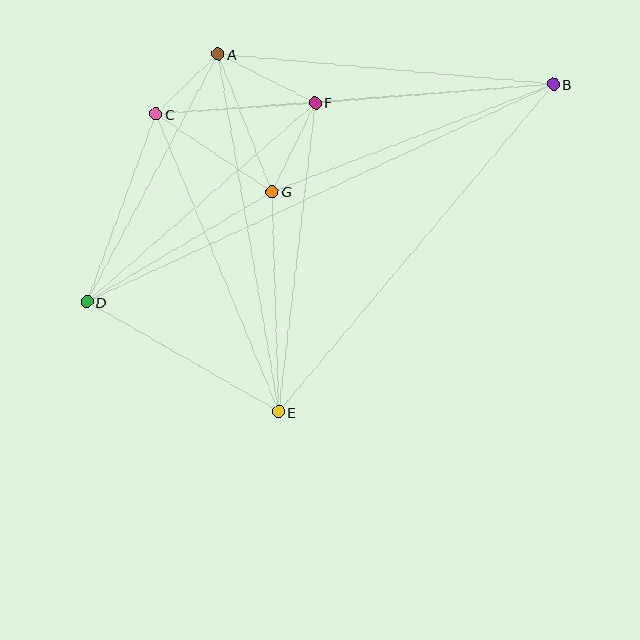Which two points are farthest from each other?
Points B and D are farthest from each other.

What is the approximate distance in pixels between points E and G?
The distance between E and G is approximately 220 pixels.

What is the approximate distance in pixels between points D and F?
The distance between D and F is approximately 303 pixels.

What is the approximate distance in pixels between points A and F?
The distance between A and F is approximately 109 pixels.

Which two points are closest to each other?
Points A and C are closest to each other.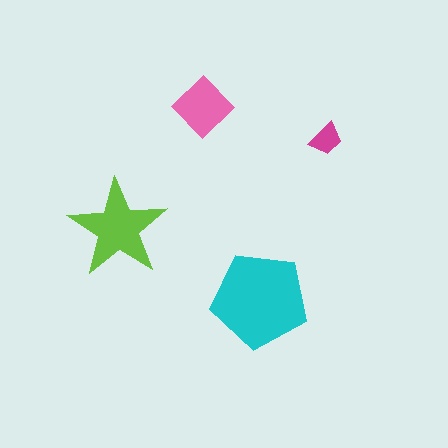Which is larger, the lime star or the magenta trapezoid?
The lime star.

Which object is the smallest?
The magenta trapezoid.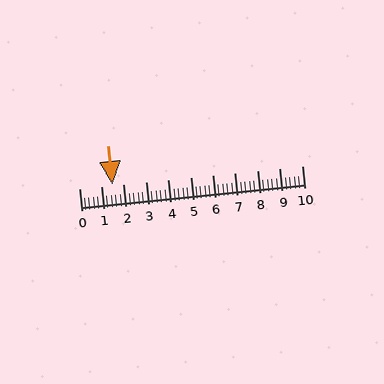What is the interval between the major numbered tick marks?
The major tick marks are spaced 1 units apart.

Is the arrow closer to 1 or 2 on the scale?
The arrow is closer to 2.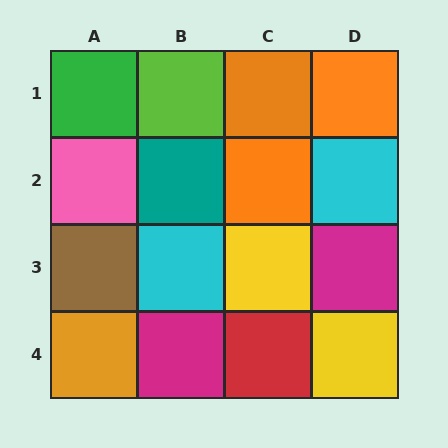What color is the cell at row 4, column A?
Orange.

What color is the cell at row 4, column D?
Yellow.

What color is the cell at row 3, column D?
Magenta.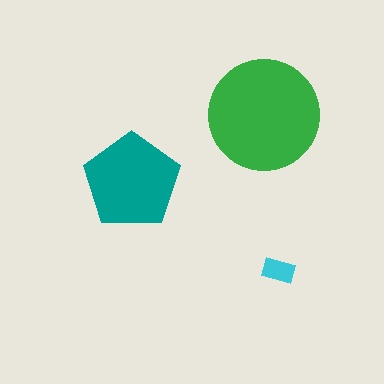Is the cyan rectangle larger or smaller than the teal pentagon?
Smaller.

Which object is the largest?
The green circle.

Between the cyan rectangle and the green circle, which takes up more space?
The green circle.